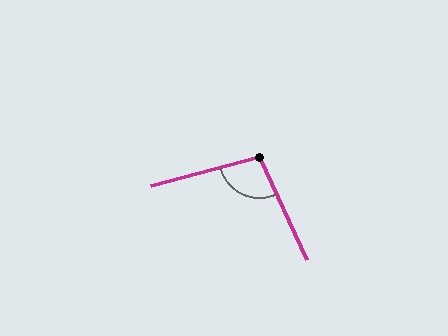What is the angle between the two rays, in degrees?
Approximately 99 degrees.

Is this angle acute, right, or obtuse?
It is obtuse.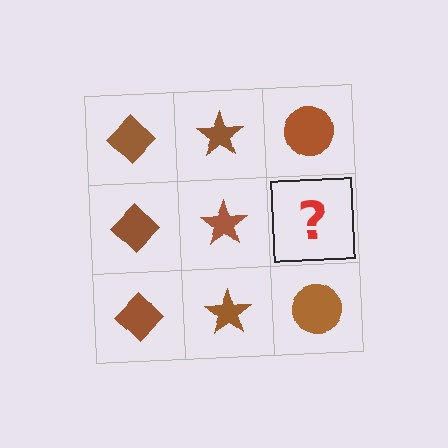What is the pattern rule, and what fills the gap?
The rule is that each column has a consistent shape. The gap should be filled with a brown circle.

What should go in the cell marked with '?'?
The missing cell should contain a brown circle.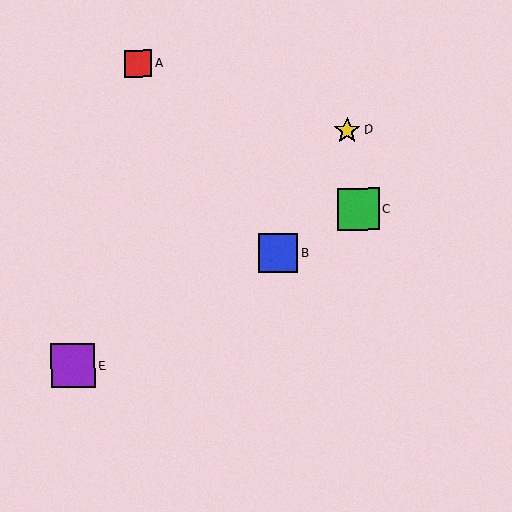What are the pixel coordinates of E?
Object E is at (73, 365).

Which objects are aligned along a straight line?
Objects B, C, E are aligned along a straight line.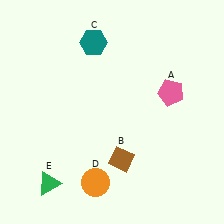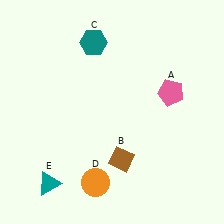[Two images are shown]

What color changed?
The triangle (E) changed from green in Image 1 to teal in Image 2.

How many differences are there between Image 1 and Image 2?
There is 1 difference between the two images.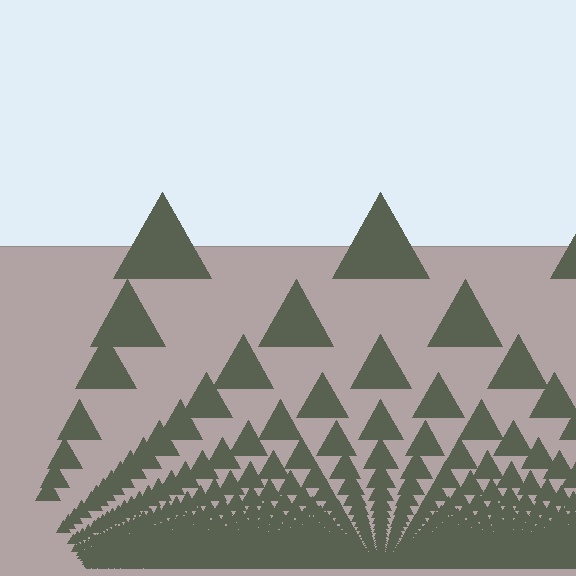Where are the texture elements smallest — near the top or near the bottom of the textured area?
Near the bottom.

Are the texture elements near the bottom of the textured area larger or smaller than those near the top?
Smaller. The gradient is inverted — elements near the bottom are smaller and denser.